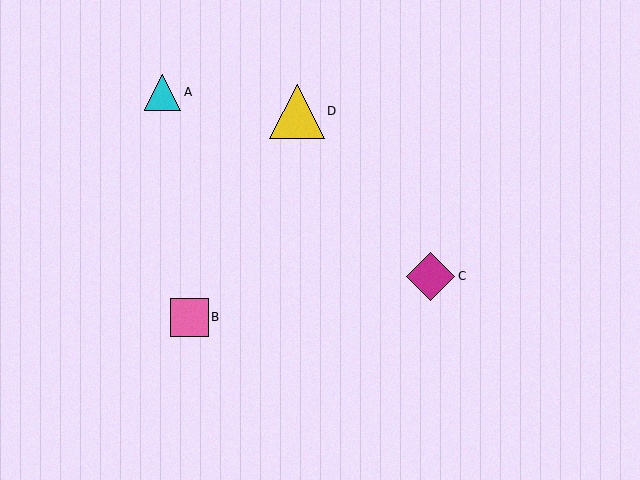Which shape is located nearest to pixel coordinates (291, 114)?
The yellow triangle (labeled D) at (297, 111) is nearest to that location.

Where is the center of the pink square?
The center of the pink square is at (189, 317).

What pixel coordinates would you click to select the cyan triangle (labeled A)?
Click at (163, 92) to select the cyan triangle A.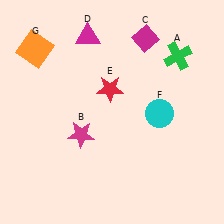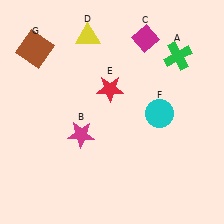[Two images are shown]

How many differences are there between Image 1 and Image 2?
There are 2 differences between the two images.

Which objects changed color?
D changed from magenta to yellow. G changed from orange to brown.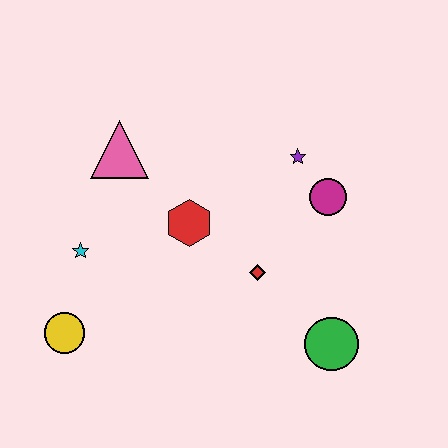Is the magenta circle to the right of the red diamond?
Yes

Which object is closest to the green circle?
The red diamond is closest to the green circle.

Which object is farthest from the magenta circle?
The yellow circle is farthest from the magenta circle.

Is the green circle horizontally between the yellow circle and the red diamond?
No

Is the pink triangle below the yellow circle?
No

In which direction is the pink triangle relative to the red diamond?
The pink triangle is to the left of the red diamond.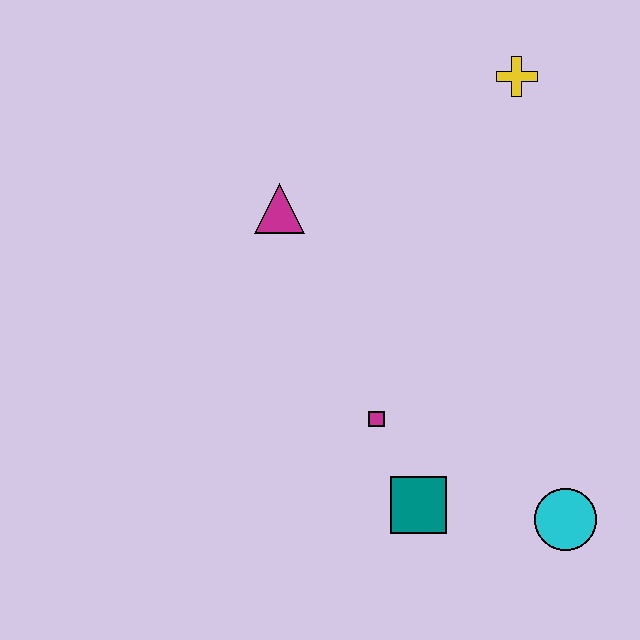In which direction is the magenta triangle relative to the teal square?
The magenta triangle is above the teal square.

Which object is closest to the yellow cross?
The magenta triangle is closest to the yellow cross.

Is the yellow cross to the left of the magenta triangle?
No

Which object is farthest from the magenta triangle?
The cyan circle is farthest from the magenta triangle.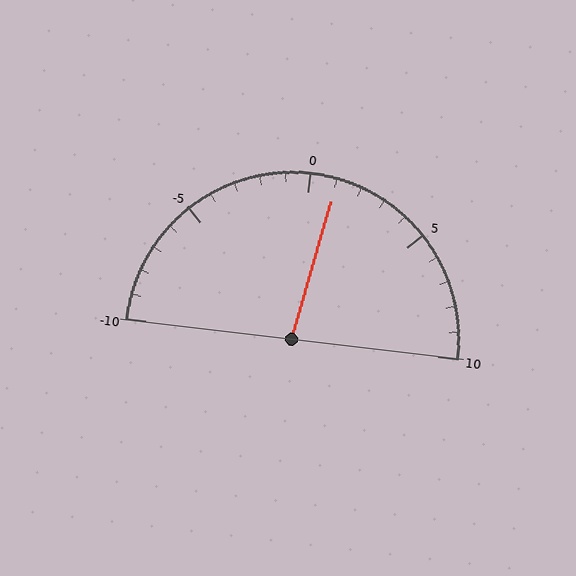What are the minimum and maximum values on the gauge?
The gauge ranges from -10 to 10.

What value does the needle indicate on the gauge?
The needle indicates approximately 1.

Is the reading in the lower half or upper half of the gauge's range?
The reading is in the upper half of the range (-10 to 10).